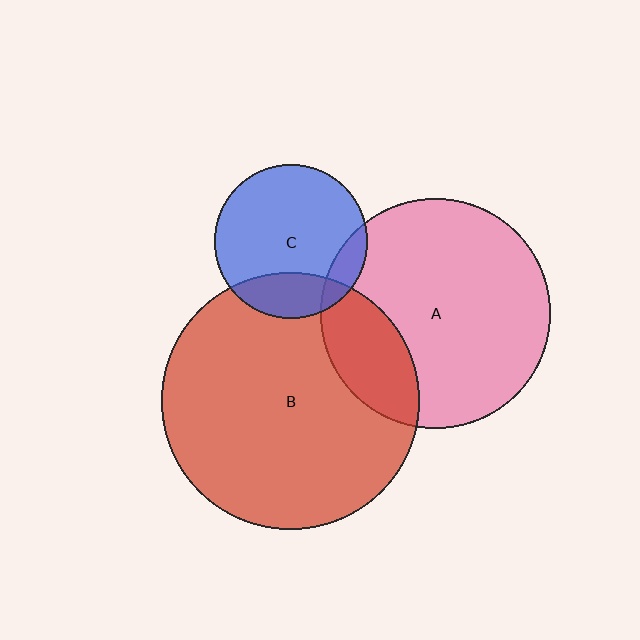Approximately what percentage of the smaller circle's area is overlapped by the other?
Approximately 20%.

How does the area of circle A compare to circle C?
Approximately 2.2 times.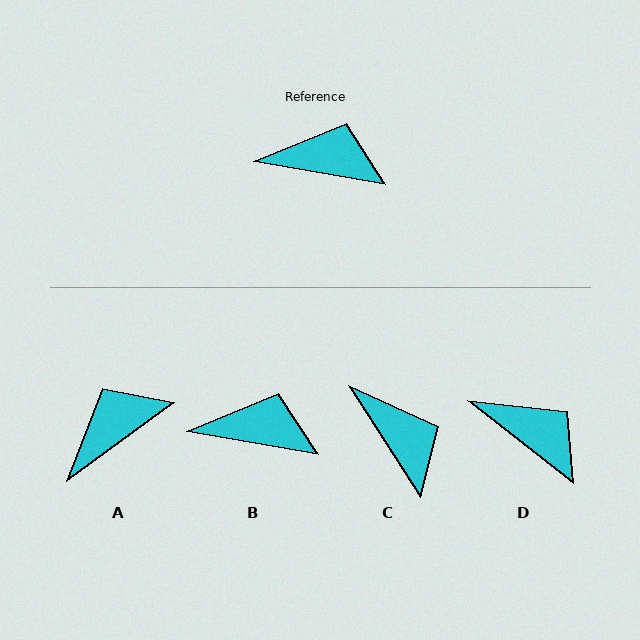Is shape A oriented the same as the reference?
No, it is off by about 46 degrees.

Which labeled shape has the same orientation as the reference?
B.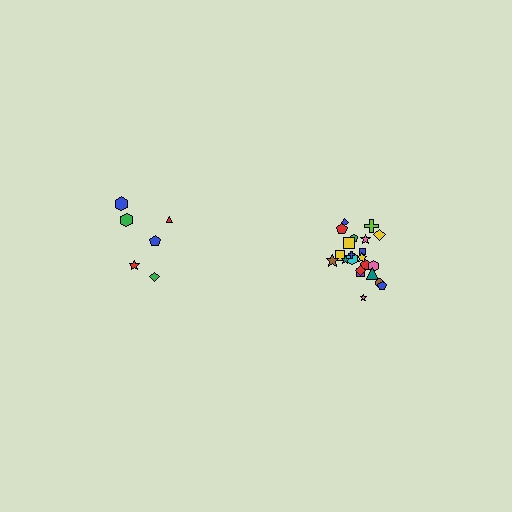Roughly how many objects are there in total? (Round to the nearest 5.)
Roughly 30 objects in total.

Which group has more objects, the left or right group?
The right group.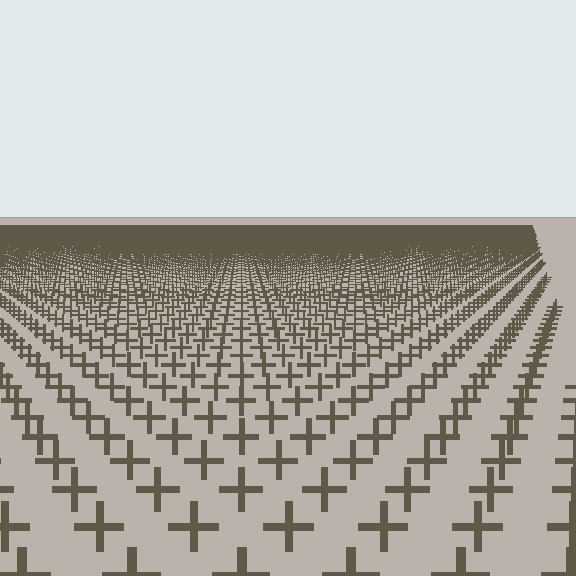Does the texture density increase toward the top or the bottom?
Density increases toward the top.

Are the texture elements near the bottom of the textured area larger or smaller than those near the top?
Larger. Near the bottom, elements are closer to the viewer and appear at a bigger on-screen size.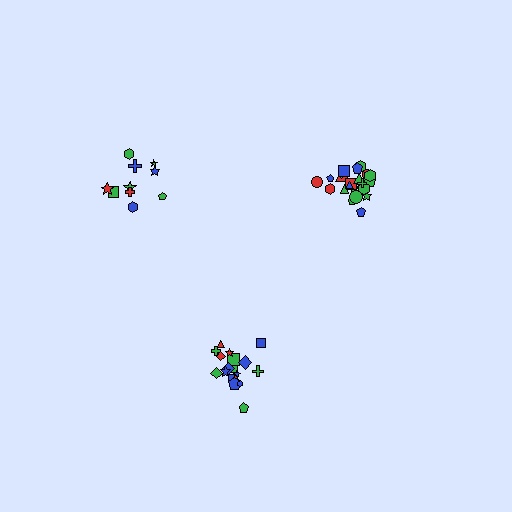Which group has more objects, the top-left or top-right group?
The top-right group.